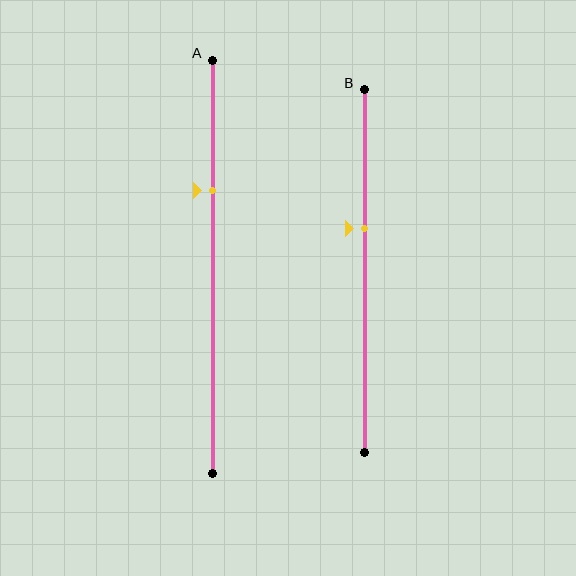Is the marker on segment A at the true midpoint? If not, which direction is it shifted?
No, the marker on segment A is shifted upward by about 18% of the segment length.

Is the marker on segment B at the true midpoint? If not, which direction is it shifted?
No, the marker on segment B is shifted upward by about 12% of the segment length.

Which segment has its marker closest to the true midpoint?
Segment B has its marker closest to the true midpoint.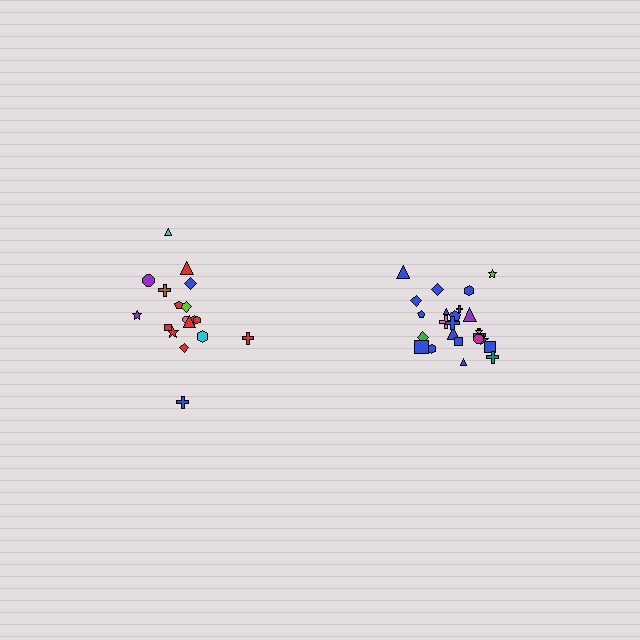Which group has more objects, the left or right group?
The right group.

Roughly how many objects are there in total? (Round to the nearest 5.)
Roughly 45 objects in total.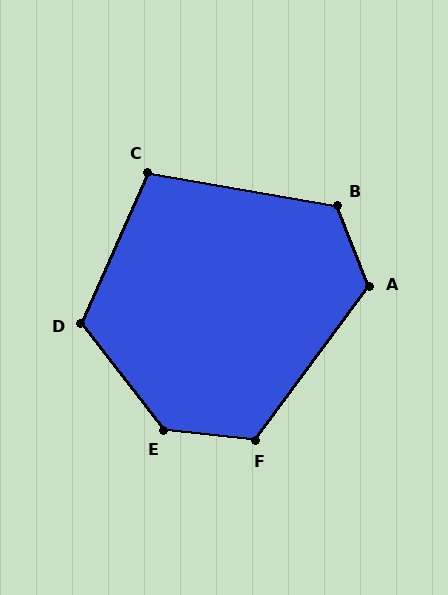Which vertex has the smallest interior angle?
C, at approximately 104 degrees.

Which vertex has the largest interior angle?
E, at approximately 134 degrees.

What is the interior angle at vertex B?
Approximately 121 degrees (obtuse).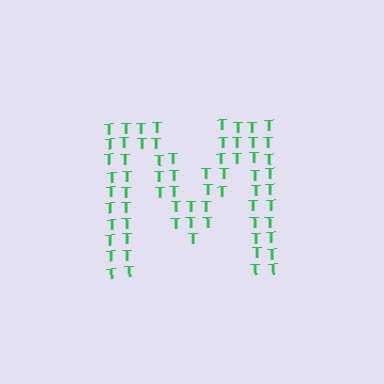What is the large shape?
The large shape is the letter M.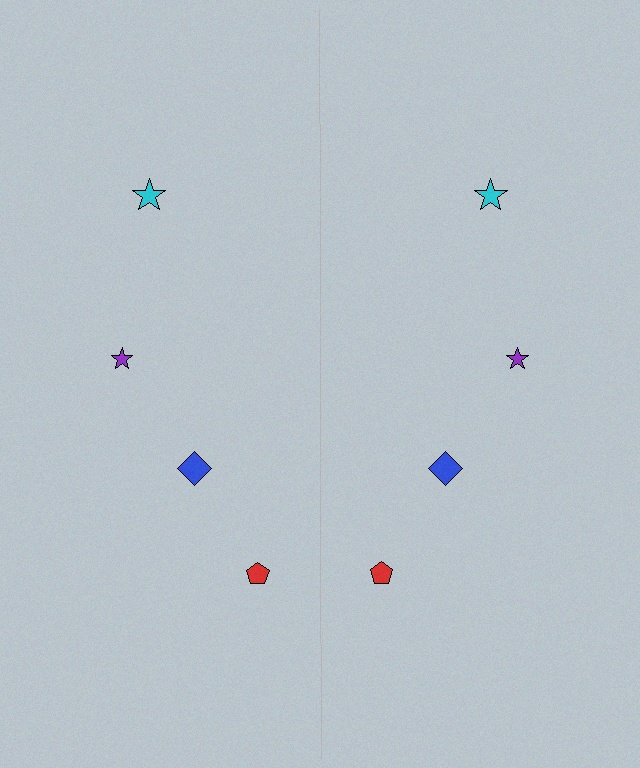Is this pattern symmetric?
Yes, this pattern has bilateral (reflection) symmetry.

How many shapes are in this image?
There are 8 shapes in this image.